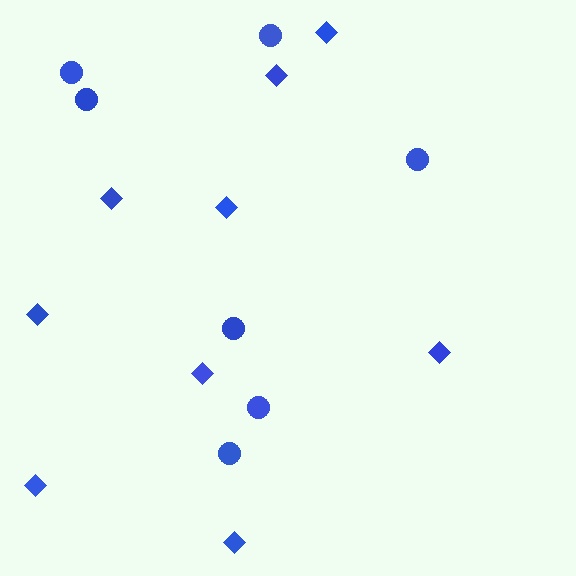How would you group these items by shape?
There are 2 groups: one group of diamonds (9) and one group of circles (7).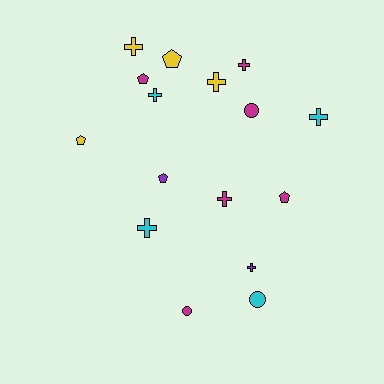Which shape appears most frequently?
Cross, with 8 objects.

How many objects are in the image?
There are 16 objects.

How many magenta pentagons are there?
There are 2 magenta pentagons.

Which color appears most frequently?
Magenta, with 6 objects.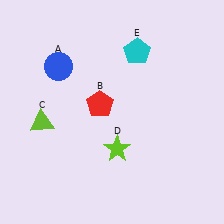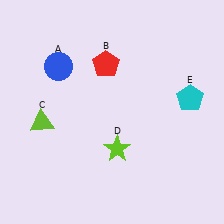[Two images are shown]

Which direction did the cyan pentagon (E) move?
The cyan pentagon (E) moved right.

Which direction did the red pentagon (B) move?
The red pentagon (B) moved up.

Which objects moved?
The objects that moved are: the red pentagon (B), the cyan pentagon (E).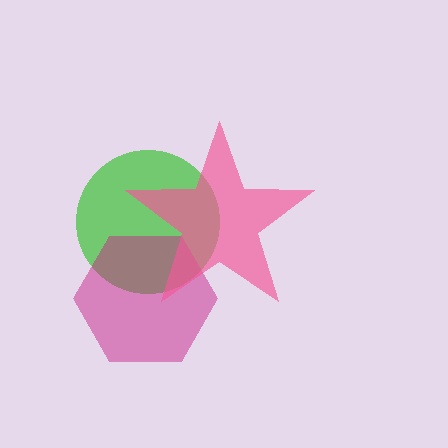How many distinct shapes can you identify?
There are 3 distinct shapes: a green circle, a magenta hexagon, a pink star.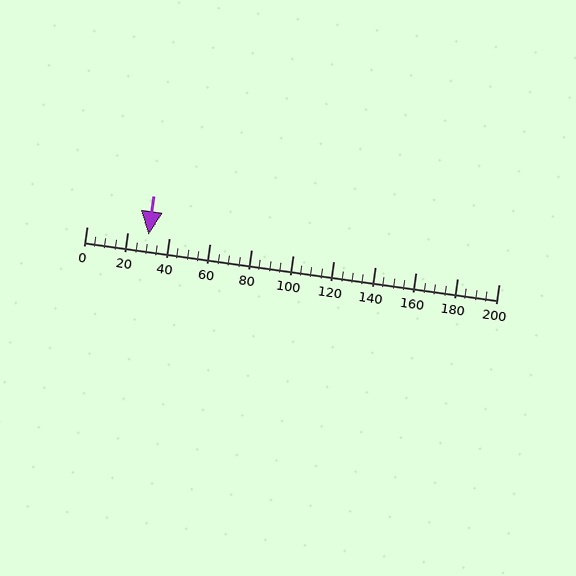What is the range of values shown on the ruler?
The ruler shows values from 0 to 200.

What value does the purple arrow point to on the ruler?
The purple arrow points to approximately 30.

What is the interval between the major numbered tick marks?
The major tick marks are spaced 20 units apart.